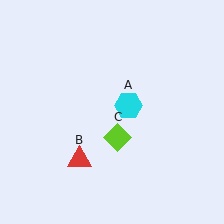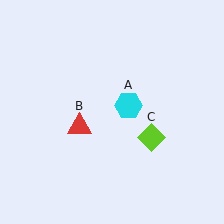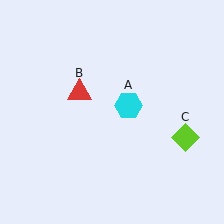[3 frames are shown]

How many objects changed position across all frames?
2 objects changed position: red triangle (object B), lime diamond (object C).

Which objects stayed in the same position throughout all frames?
Cyan hexagon (object A) remained stationary.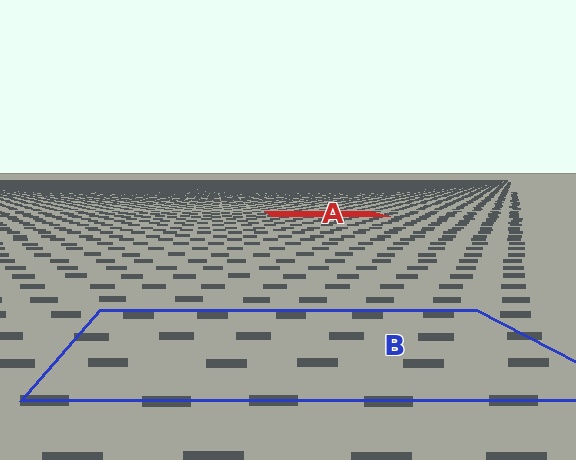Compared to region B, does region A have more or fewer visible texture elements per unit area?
Region A has more texture elements per unit area — they are packed more densely because it is farther away.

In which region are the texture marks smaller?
The texture marks are smaller in region A, because it is farther away.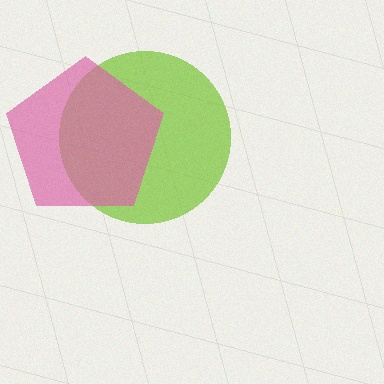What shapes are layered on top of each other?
The layered shapes are: a lime circle, a pink pentagon.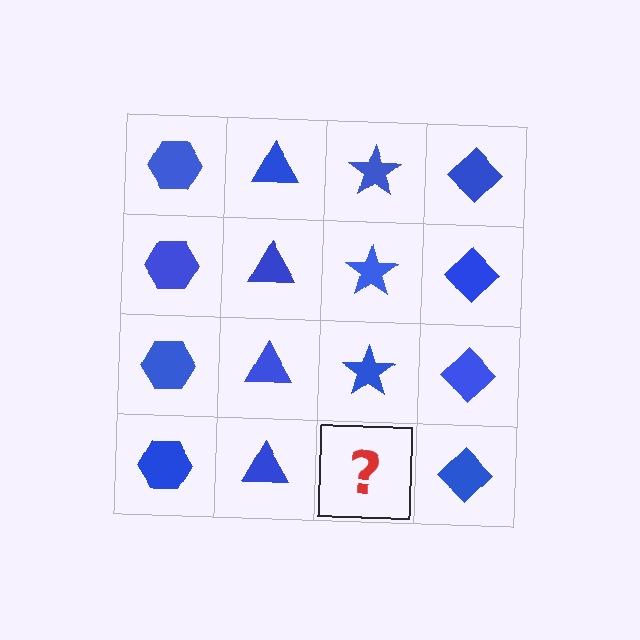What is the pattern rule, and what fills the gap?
The rule is that each column has a consistent shape. The gap should be filled with a blue star.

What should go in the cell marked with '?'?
The missing cell should contain a blue star.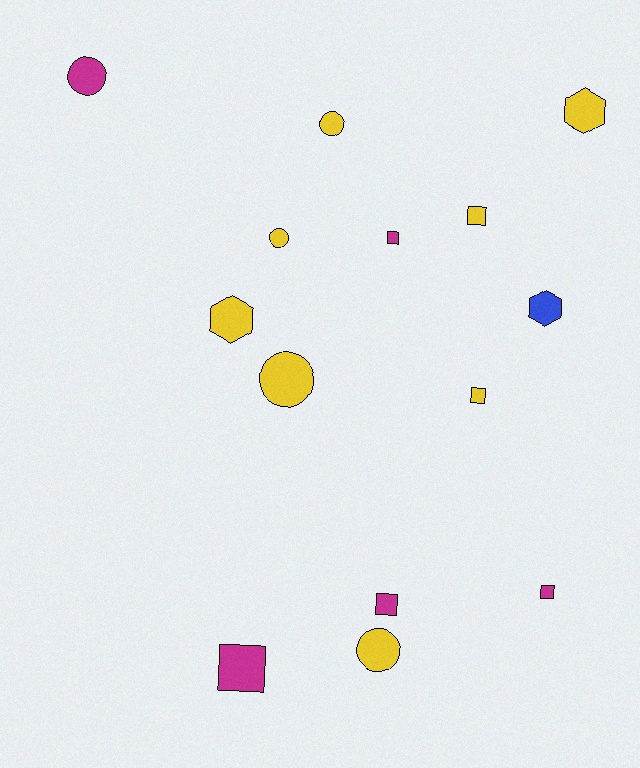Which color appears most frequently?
Yellow, with 8 objects.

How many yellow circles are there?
There are 4 yellow circles.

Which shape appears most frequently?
Square, with 6 objects.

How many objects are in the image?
There are 14 objects.